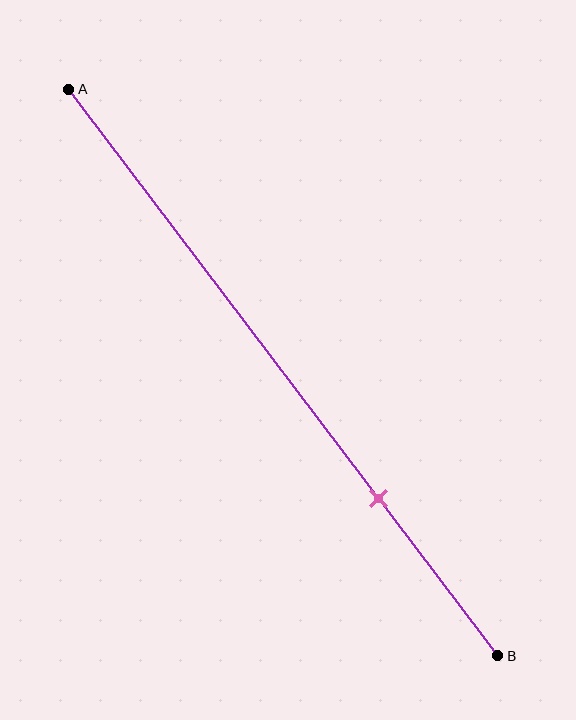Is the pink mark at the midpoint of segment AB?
No, the mark is at about 70% from A, not at the 50% midpoint.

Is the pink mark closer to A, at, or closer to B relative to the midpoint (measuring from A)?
The pink mark is closer to point B than the midpoint of segment AB.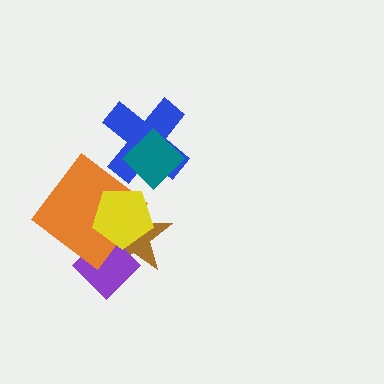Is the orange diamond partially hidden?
Yes, it is partially covered by another shape.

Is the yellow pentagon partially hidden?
No, no other shape covers it.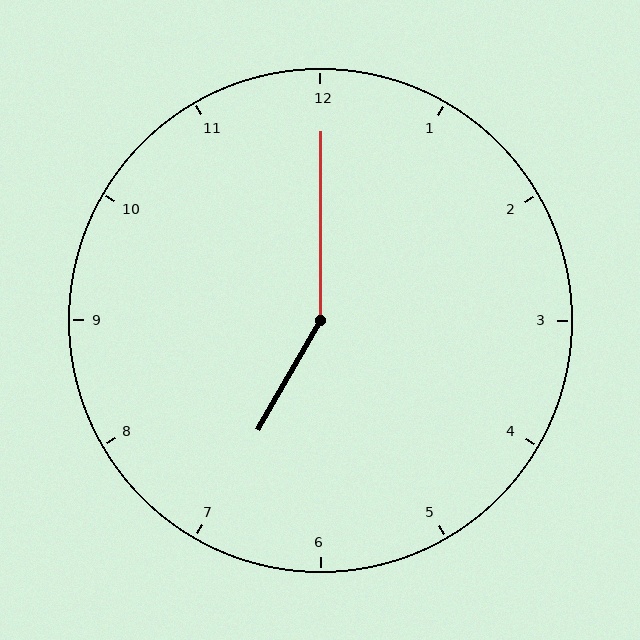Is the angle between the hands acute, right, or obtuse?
It is obtuse.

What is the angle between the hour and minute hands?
Approximately 150 degrees.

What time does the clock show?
7:00.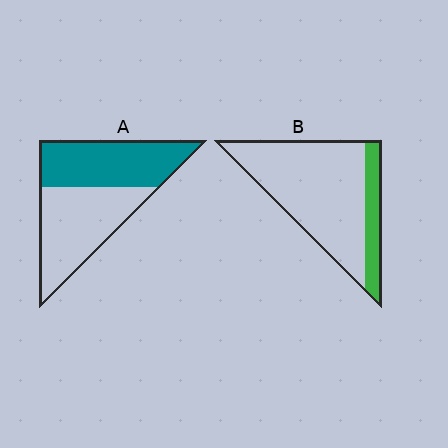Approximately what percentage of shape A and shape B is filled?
A is approximately 50% and B is approximately 20%.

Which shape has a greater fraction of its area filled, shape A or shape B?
Shape A.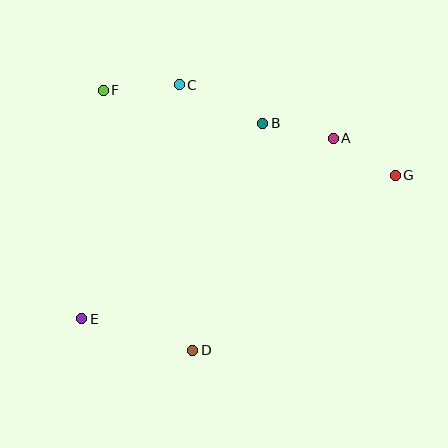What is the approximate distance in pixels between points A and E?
The distance between A and E is approximately 309 pixels.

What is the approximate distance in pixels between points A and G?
The distance between A and G is approximately 72 pixels.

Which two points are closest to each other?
Points A and B are closest to each other.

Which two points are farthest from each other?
Points E and G are farthest from each other.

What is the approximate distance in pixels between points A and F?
The distance between A and F is approximately 235 pixels.